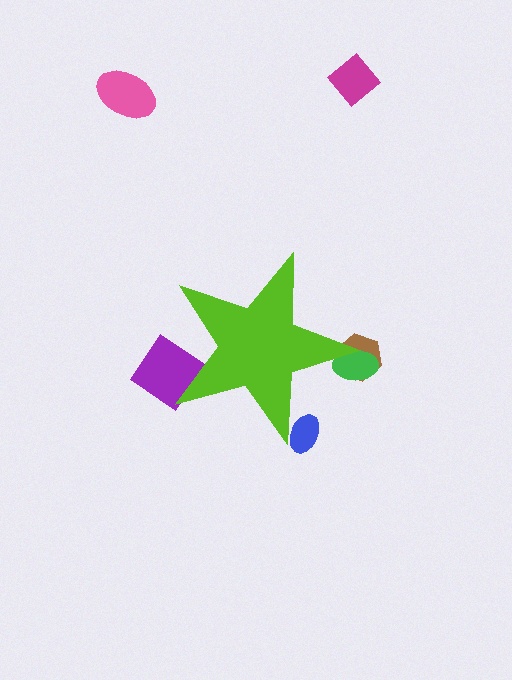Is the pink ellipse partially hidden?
No, the pink ellipse is fully visible.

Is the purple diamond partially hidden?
Yes, the purple diamond is partially hidden behind the lime star.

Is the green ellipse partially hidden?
Yes, the green ellipse is partially hidden behind the lime star.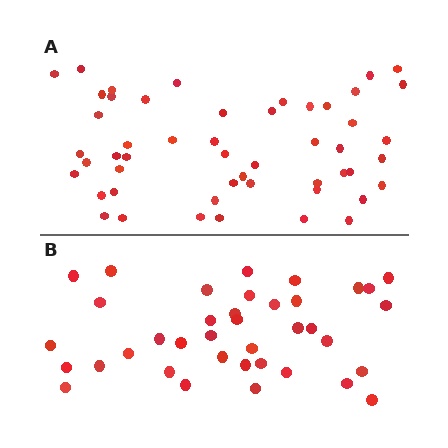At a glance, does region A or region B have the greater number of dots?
Region A (the top region) has more dots.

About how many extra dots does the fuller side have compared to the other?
Region A has approximately 15 more dots than region B.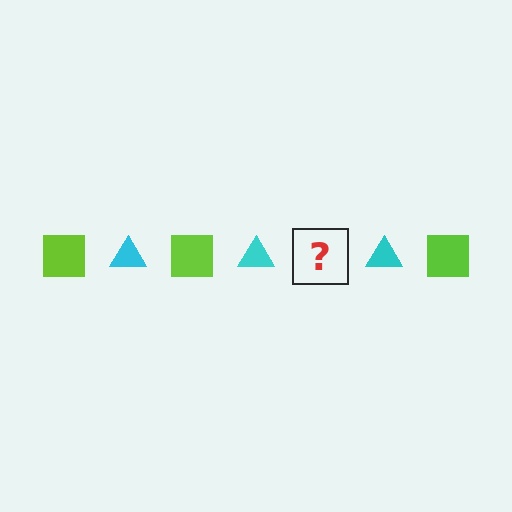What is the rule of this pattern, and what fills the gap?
The rule is that the pattern alternates between lime square and cyan triangle. The gap should be filled with a lime square.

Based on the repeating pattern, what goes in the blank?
The blank should be a lime square.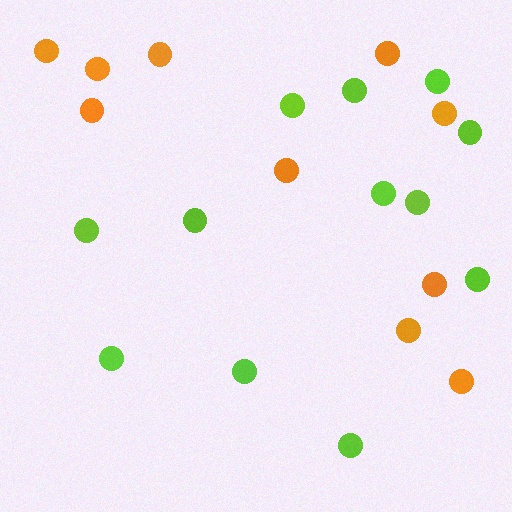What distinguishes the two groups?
There are 2 groups: one group of orange circles (10) and one group of lime circles (12).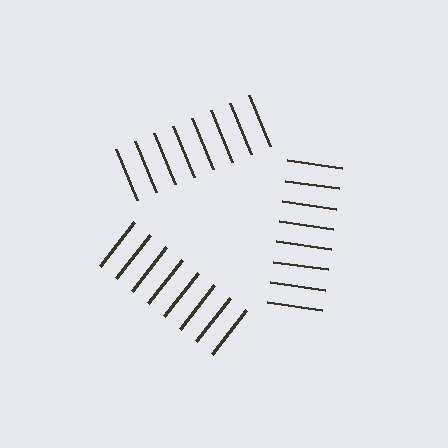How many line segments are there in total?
24 — 8 along each of the 3 edges.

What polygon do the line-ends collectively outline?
An illusory triangle — the line segments terminate on its edges but no continuous stroke is drawn.